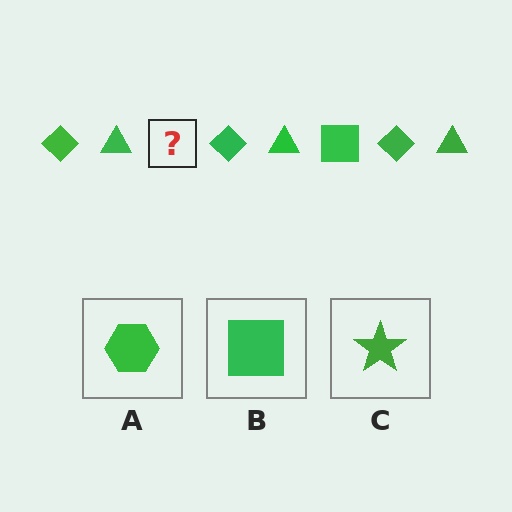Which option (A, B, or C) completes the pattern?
B.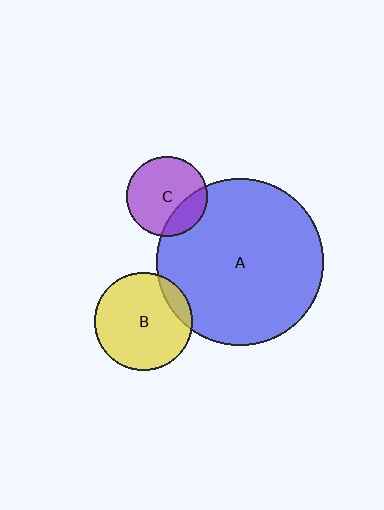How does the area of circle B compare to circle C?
Approximately 1.5 times.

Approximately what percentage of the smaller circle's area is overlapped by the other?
Approximately 25%.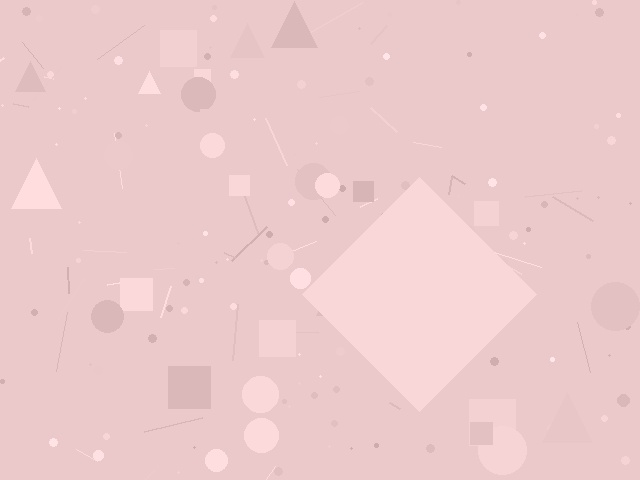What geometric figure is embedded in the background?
A diamond is embedded in the background.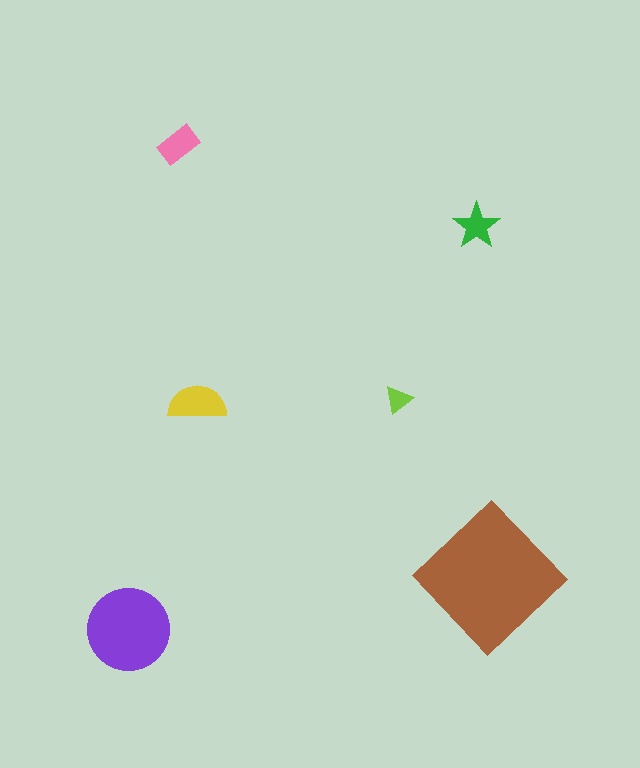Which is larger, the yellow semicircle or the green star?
The yellow semicircle.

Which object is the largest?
The brown diamond.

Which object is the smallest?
The lime triangle.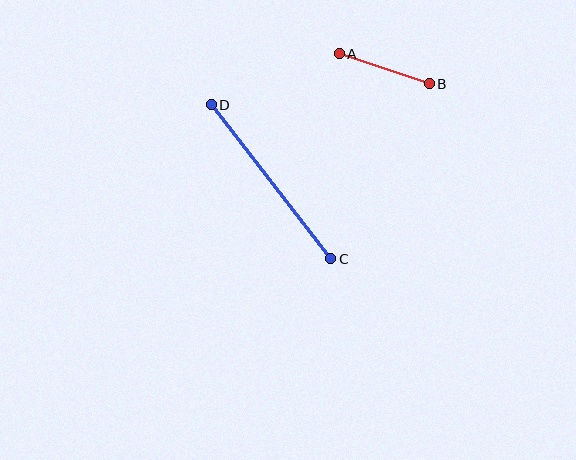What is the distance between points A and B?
The distance is approximately 95 pixels.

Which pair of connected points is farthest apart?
Points C and D are farthest apart.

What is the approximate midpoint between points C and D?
The midpoint is at approximately (271, 182) pixels.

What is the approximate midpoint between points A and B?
The midpoint is at approximately (384, 68) pixels.